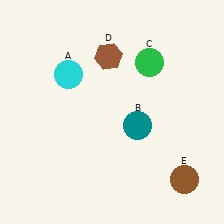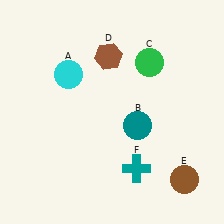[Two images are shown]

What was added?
A teal cross (F) was added in Image 2.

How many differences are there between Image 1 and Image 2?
There is 1 difference between the two images.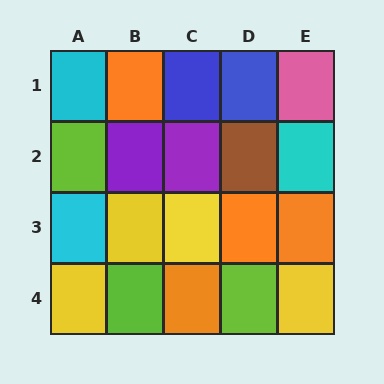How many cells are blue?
2 cells are blue.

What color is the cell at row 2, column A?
Lime.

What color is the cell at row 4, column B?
Lime.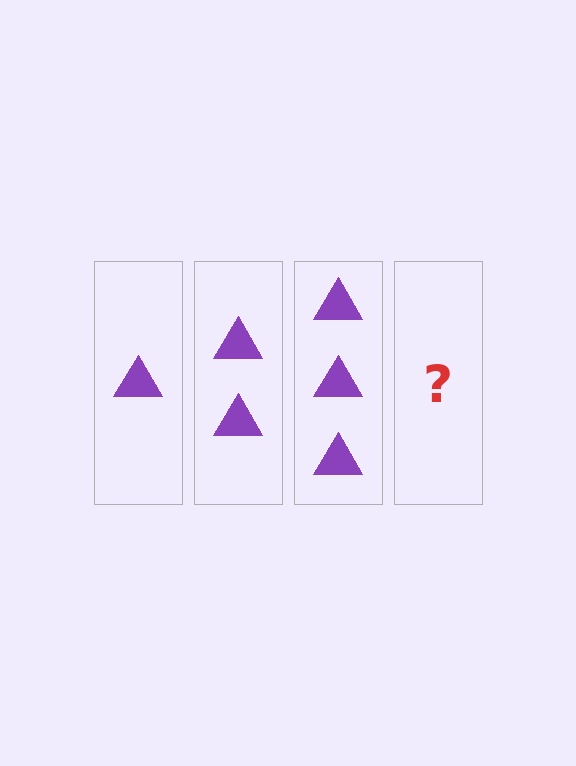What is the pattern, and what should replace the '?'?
The pattern is that each step adds one more triangle. The '?' should be 4 triangles.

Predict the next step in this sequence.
The next step is 4 triangles.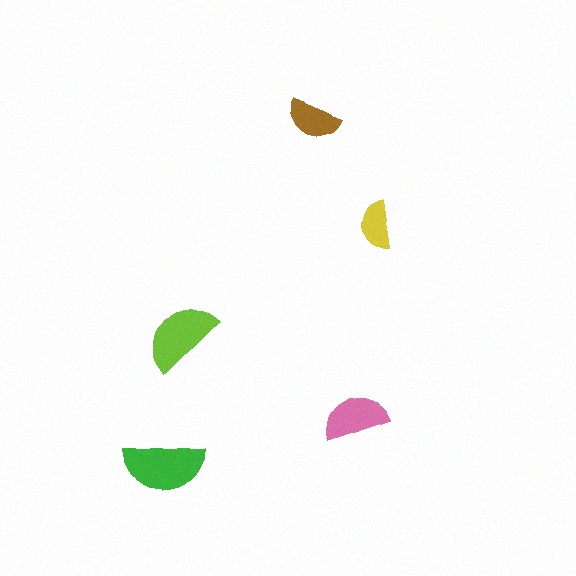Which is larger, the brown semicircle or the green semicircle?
The green one.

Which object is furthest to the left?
The green semicircle is leftmost.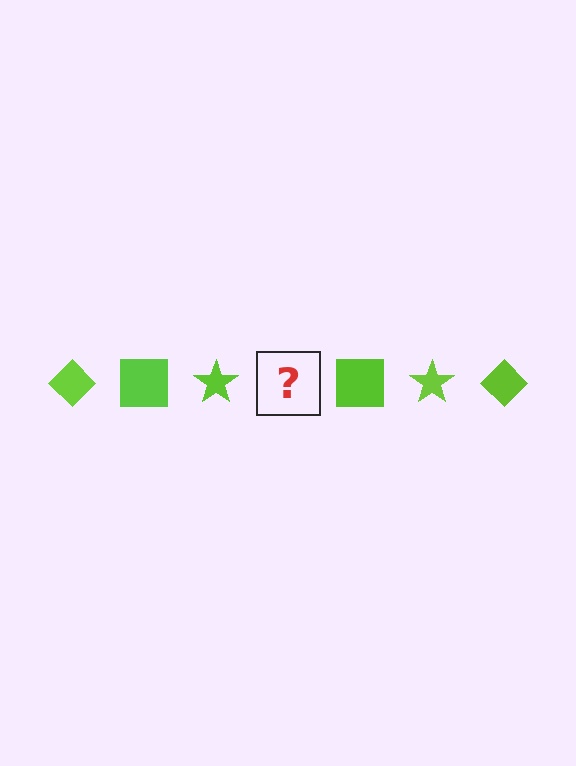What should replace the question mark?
The question mark should be replaced with a lime diamond.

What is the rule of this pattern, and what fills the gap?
The rule is that the pattern cycles through diamond, square, star shapes in lime. The gap should be filled with a lime diamond.